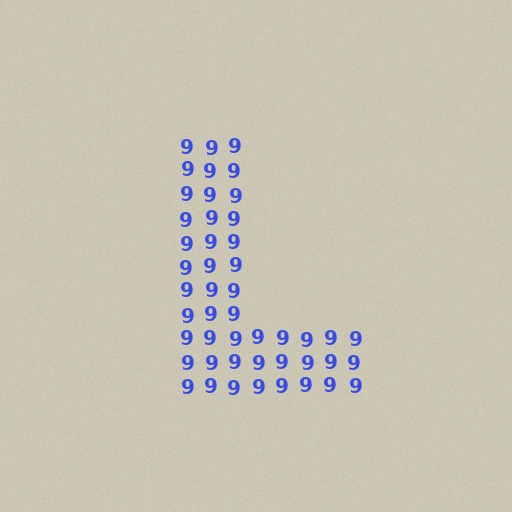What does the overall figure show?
The overall figure shows the letter L.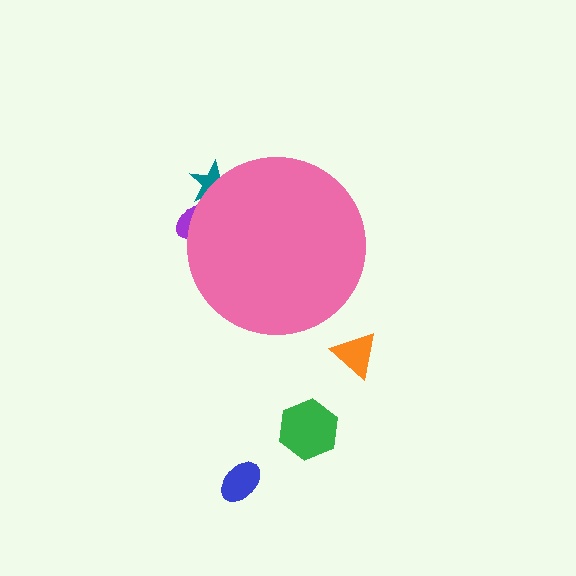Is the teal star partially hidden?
Yes, the teal star is partially hidden behind the pink circle.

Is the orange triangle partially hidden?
No, the orange triangle is fully visible.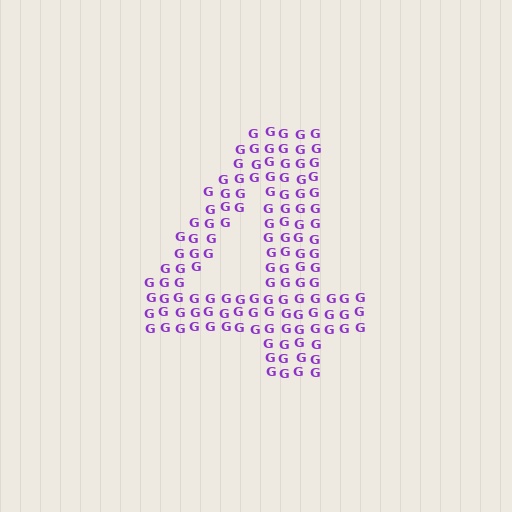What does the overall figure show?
The overall figure shows the digit 4.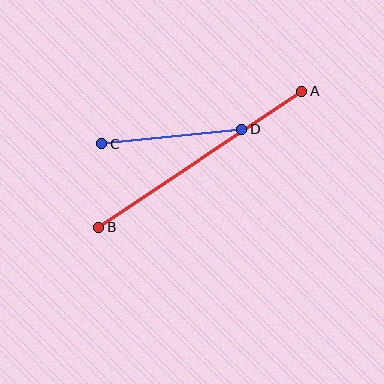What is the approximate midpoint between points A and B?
The midpoint is at approximately (200, 159) pixels.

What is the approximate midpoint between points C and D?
The midpoint is at approximately (172, 136) pixels.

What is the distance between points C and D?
The distance is approximately 141 pixels.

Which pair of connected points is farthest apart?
Points A and B are farthest apart.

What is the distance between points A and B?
The distance is approximately 244 pixels.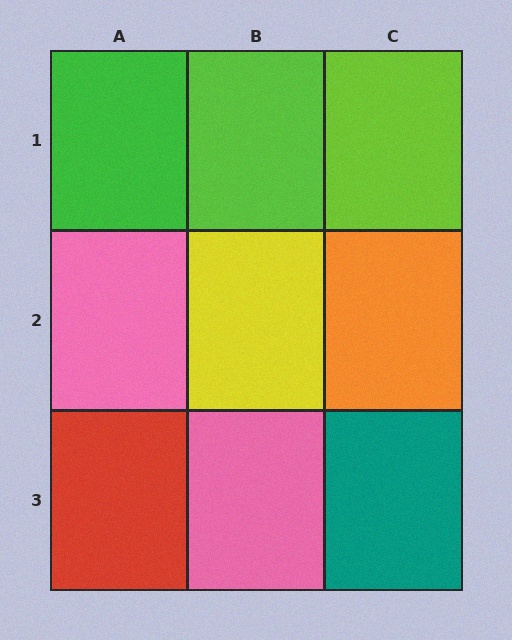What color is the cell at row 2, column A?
Pink.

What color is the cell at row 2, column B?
Yellow.